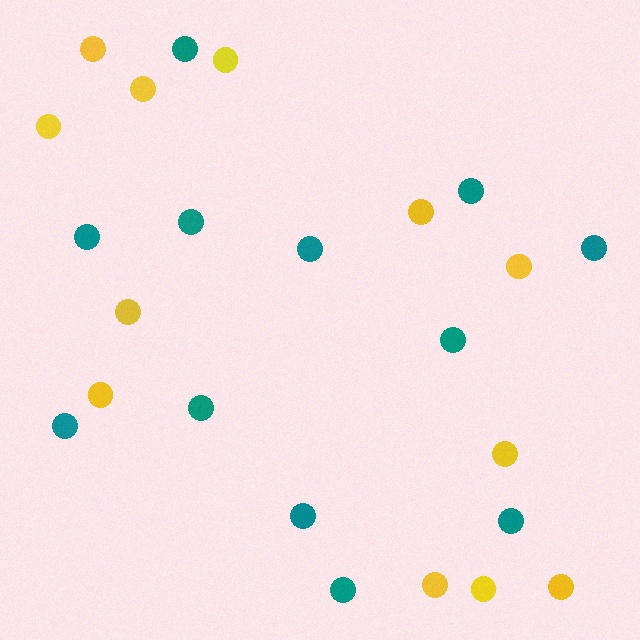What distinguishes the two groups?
There are 2 groups: one group of yellow circles (12) and one group of teal circles (12).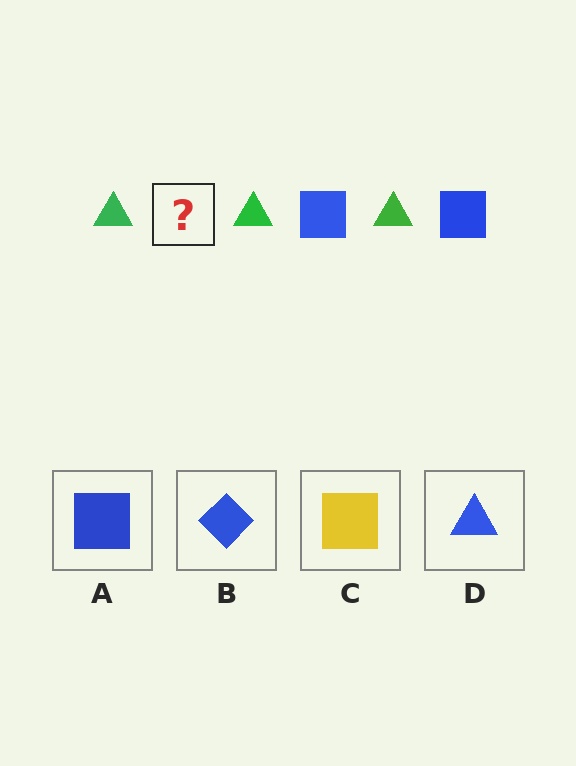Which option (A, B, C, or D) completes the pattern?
A.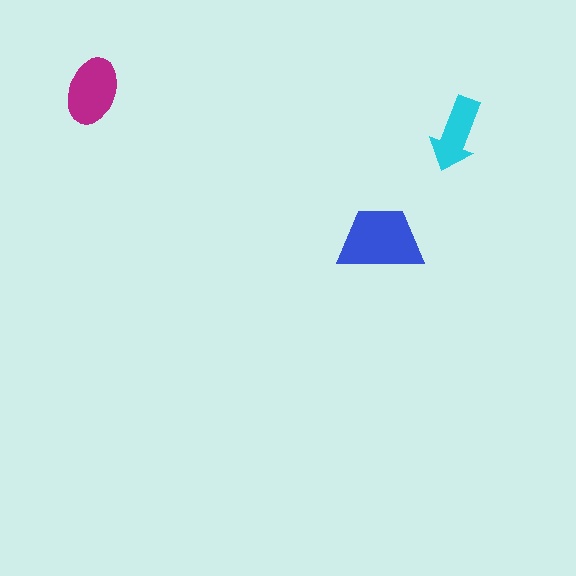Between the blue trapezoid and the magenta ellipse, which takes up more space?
The blue trapezoid.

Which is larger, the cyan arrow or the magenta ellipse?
The magenta ellipse.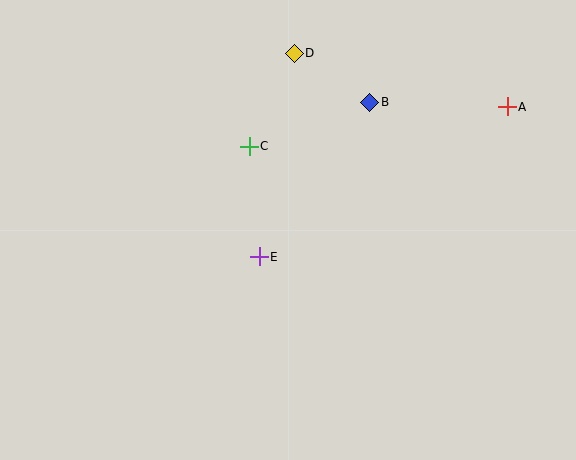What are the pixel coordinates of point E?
Point E is at (259, 257).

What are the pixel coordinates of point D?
Point D is at (294, 53).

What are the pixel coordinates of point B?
Point B is at (370, 102).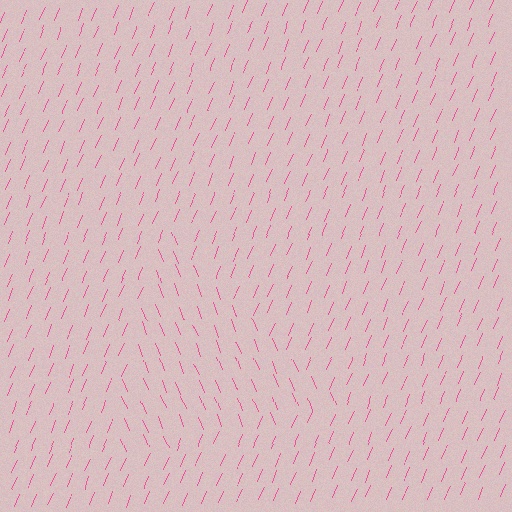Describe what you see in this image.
The image is filled with small pink line segments. A triangle region in the image has lines oriented differently from the surrounding lines, creating a visible texture boundary.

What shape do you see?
I see a triangle.